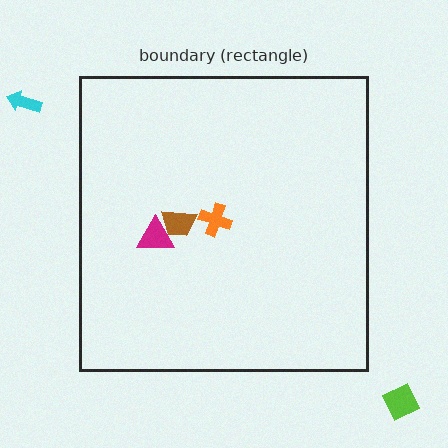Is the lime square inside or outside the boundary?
Outside.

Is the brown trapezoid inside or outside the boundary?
Inside.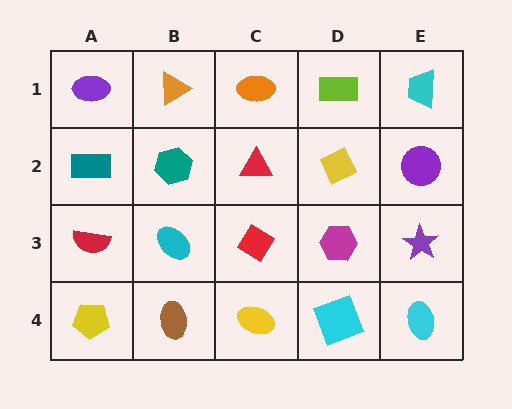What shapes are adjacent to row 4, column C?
A red diamond (row 3, column C), a brown ellipse (row 4, column B), a cyan square (row 4, column D).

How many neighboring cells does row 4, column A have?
2.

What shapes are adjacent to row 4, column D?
A magenta hexagon (row 3, column D), a yellow ellipse (row 4, column C), a cyan ellipse (row 4, column E).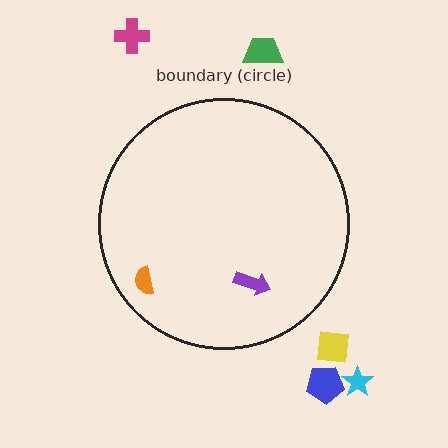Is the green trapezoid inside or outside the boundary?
Outside.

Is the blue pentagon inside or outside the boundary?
Outside.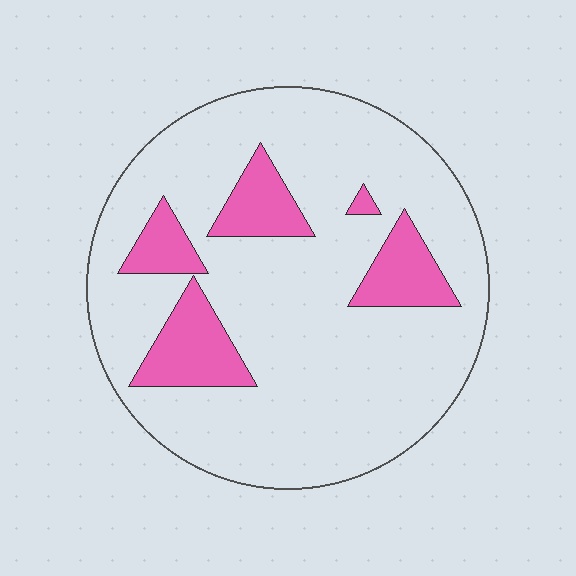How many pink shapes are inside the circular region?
5.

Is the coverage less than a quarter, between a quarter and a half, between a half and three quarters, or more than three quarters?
Less than a quarter.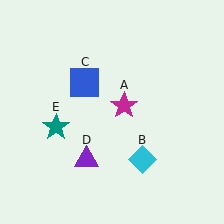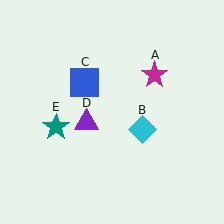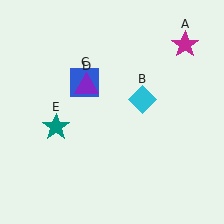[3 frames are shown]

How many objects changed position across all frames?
3 objects changed position: magenta star (object A), cyan diamond (object B), purple triangle (object D).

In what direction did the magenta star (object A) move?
The magenta star (object A) moved up and to the right.